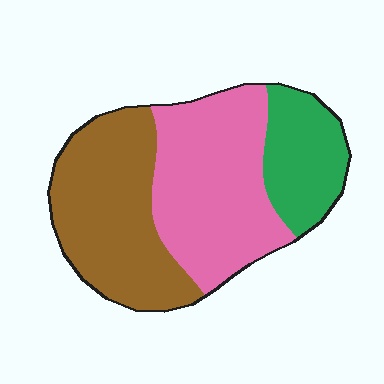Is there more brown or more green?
Brown.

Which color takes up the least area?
Green, at roughly 20%.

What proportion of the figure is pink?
Pink takes up about two fifths (2/5) of the figure.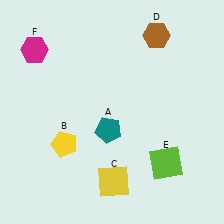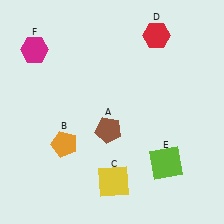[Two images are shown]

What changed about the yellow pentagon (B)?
In Image 1, B is yellow. In Image 2, it changed to orange.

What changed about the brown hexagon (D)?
In Image 1, D is brown. In Image 2, it changed to red.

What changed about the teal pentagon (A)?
In Image 1, A is teal. In Image 2, it changed to brown.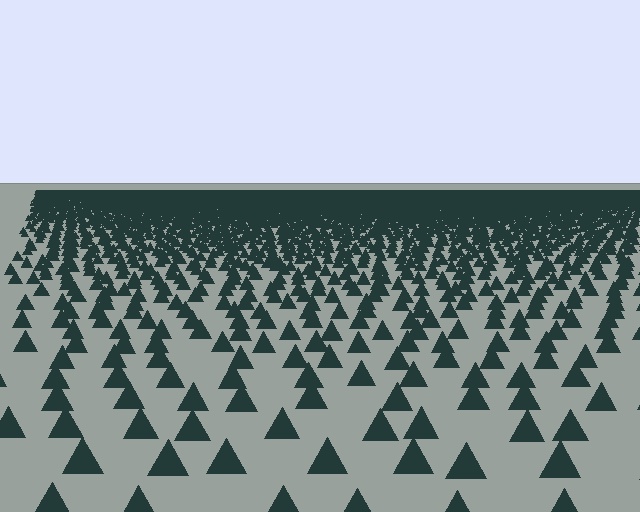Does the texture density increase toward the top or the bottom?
Density increases toward the top.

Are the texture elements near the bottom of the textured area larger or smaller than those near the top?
Larger. Near the bottom, elements are closer to the viewer and appear at a bigger on-screen size.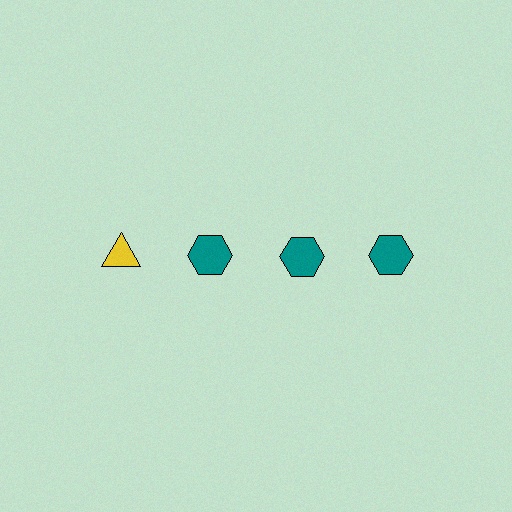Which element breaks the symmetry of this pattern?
The yellow triangle in the top row, leftmost column breaks the symmetry. All other shapes are teal hexagons.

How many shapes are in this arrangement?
There are 4 shapes arranged in a grid pattern.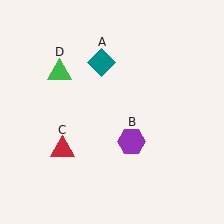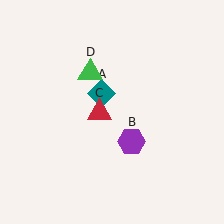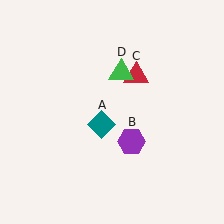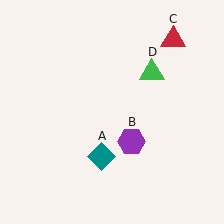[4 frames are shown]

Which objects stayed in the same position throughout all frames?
Purple hexagon (object B) remained stationary.